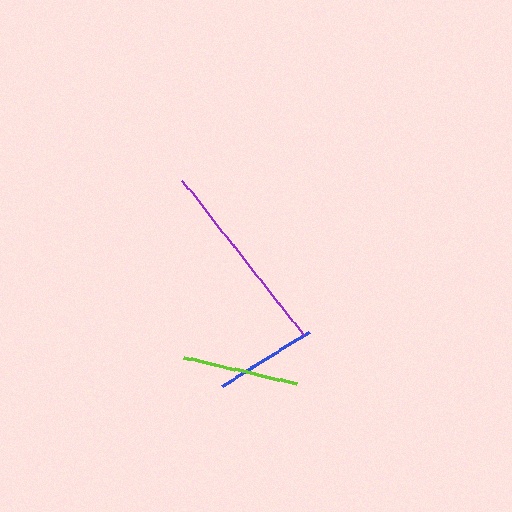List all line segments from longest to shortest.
From longest to shortest: purple, lime, blue.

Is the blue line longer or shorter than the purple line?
The purple line is longer than the blue line.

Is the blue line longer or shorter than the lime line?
The lime line is longer than the blue line.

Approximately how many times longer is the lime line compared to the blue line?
The lime line is approximately 1.1 times the length of the blue line.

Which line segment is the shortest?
The blue line is the shortest at approximately 101 pixels.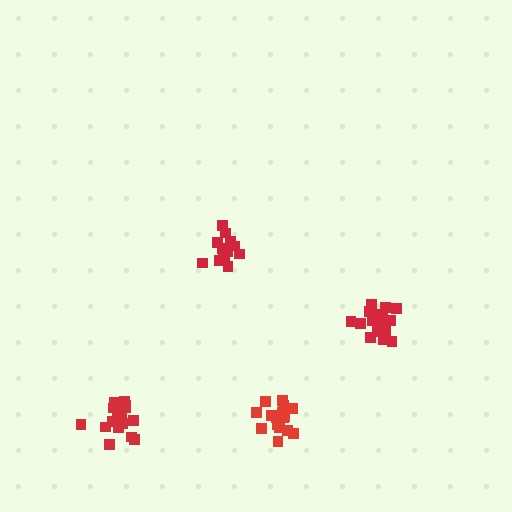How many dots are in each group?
Group 1: 18 dots, Group 2: 15 dots, Group 3: 18 dots, Group 4: 17 dots (68 total).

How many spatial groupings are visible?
There are 4 spatial groupings.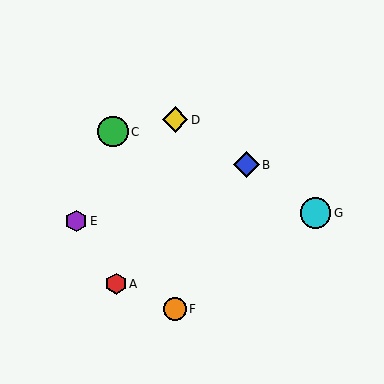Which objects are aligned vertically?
Objects D, F are aligned vertically.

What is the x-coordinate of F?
Object F is at x≈175.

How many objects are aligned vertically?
2 objects (D, F) are aligned vertically.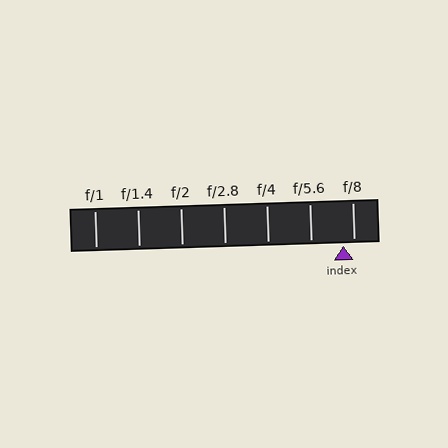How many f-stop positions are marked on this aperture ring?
There are 7 f-stop positions marked.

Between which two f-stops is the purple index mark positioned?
The index mark is between f/5.6 and f/8.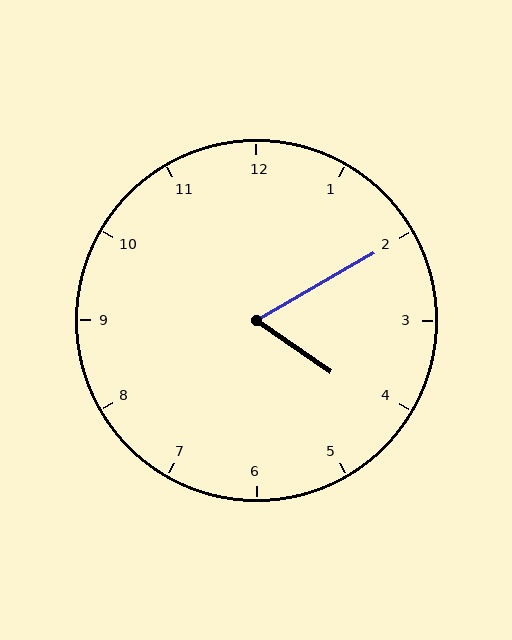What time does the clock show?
4:10.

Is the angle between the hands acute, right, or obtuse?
It is acute.